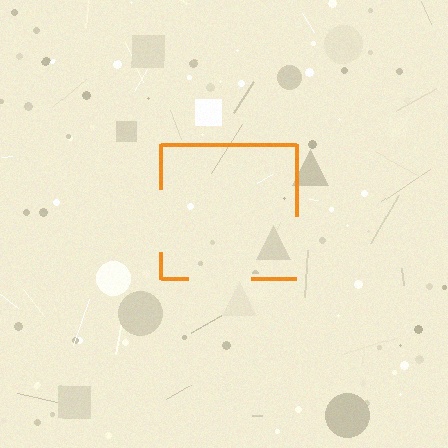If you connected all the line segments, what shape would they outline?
They would outline a square.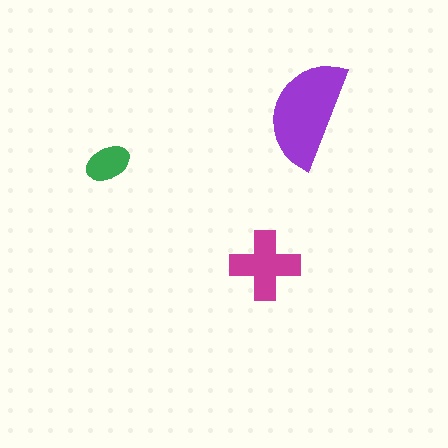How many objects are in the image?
There are 3 objects in the image.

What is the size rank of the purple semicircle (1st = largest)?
1st.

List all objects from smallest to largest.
The green ellipse, the magenta cross, the purple semicircle.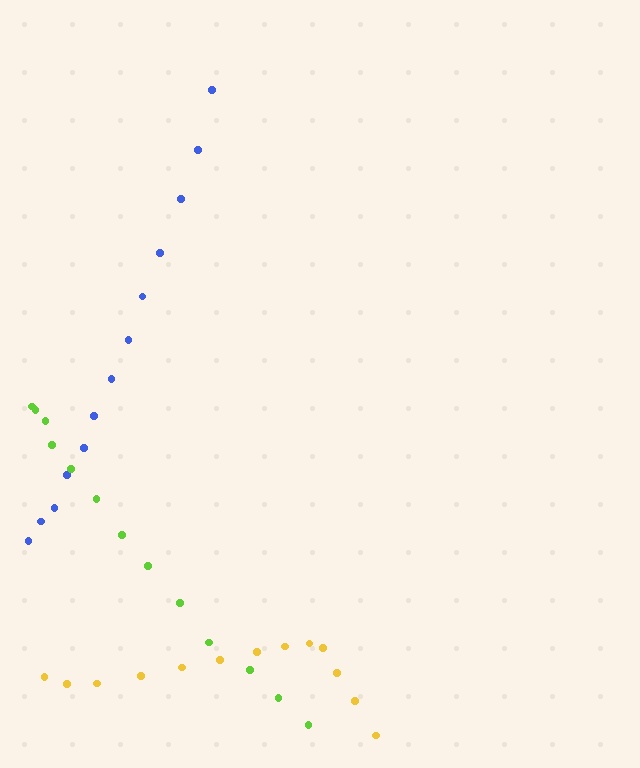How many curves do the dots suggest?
There are 3 distinct paths.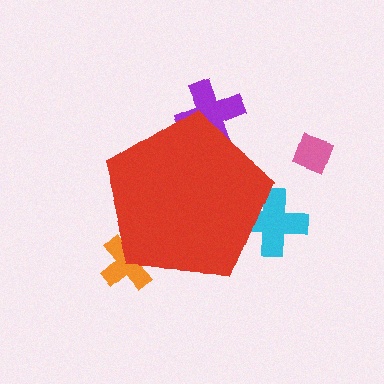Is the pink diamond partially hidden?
No, the pink diamond is fully visible.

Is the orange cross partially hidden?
Yes, the orange cross is partially hidden behind the red pentagon.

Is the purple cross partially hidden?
Yes, the purple cross is partially hidden behind the red pentagon.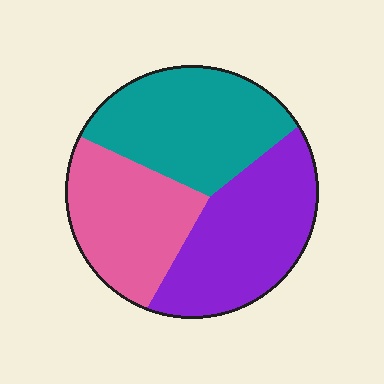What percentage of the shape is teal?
Teal covers around 35% of the shape.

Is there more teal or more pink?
Teal.